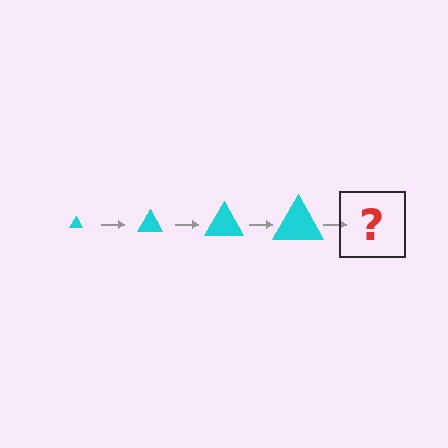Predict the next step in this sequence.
The next step is a cyan triangle, larger than the previous one.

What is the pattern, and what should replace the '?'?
The pattern is that the triangle gets progressively larger each step. The '?' should be a cyan triangle, larger than the previous one.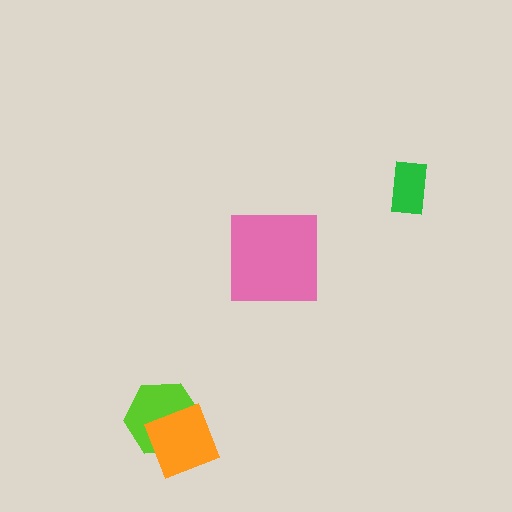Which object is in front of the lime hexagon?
The orange square is in front of the lime hexagon.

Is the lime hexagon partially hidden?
Yes, it is partially covered by another shape.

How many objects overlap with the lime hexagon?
1 object overlaps with the lime hexagon.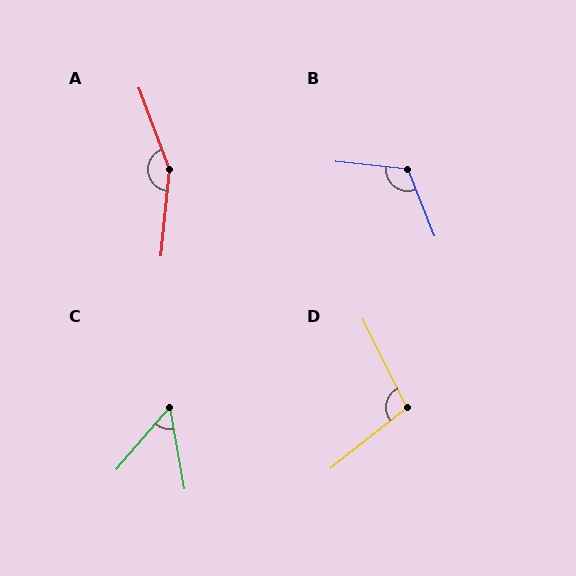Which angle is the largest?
A, at approximately 154 degrees.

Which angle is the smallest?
C, at approximately 50 degrees.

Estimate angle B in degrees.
Approximately 118 degrees.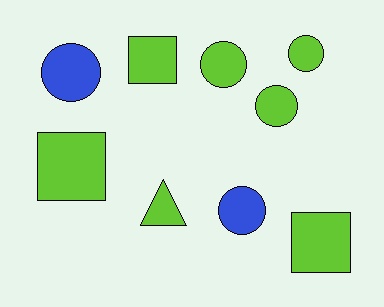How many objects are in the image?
There are 9 objects.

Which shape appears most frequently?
Circle, with 5 objects.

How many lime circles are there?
There are 3 lime circles.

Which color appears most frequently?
Lime, with 7 objects.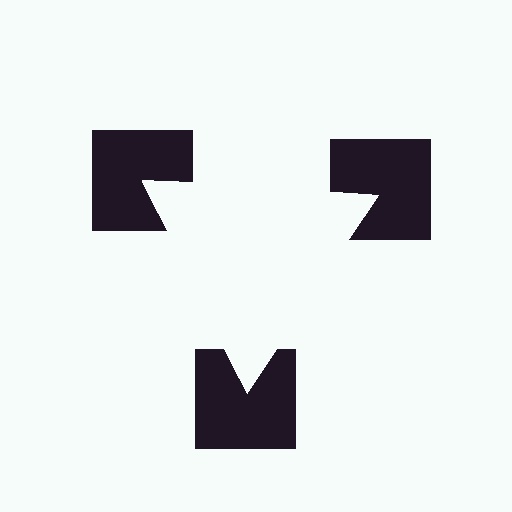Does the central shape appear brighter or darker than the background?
It typically appears slightly brighter than the background, even though no actual brightness change is drawn.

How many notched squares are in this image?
There are 3 — one at each vertex of the illusory triangle.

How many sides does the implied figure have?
3 sides.